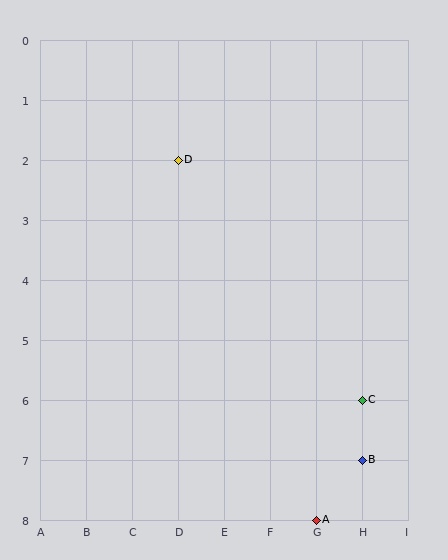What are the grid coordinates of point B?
Point B is at grid coordinates (H, 7).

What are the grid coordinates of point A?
Point A is at grid coordinates (G, 8).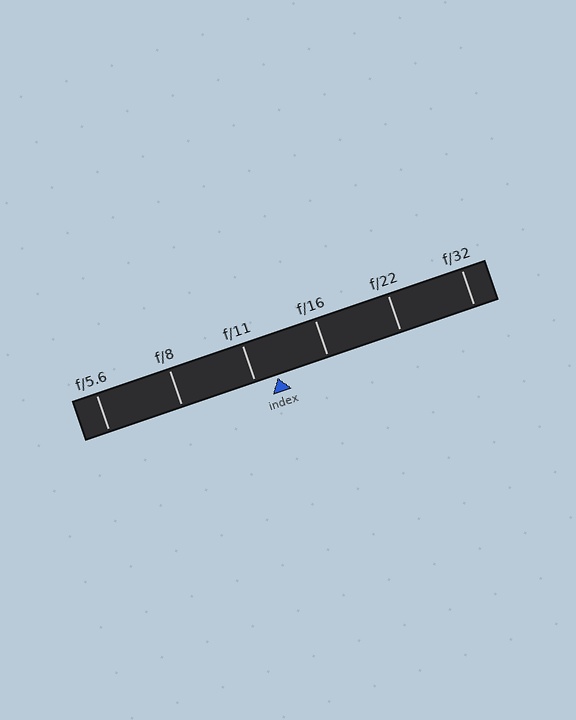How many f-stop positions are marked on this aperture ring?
There are 6 f-stop positions marked.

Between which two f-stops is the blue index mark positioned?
The index mark is between f/11 and f/16.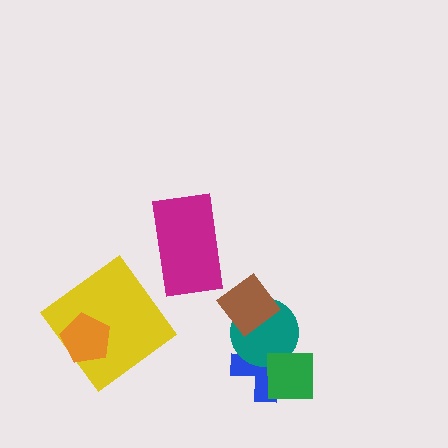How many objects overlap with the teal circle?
3 objects overlap with the teal circle.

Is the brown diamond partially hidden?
No, no other shape covers it.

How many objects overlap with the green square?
2 objects overlap with the green square.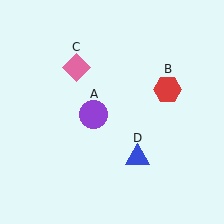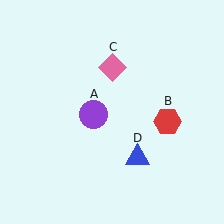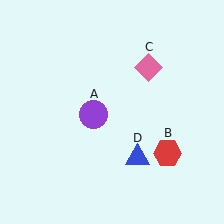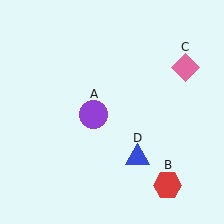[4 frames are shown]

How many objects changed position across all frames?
2 objects changed position: red hexagon (object B), pink diamond (object C).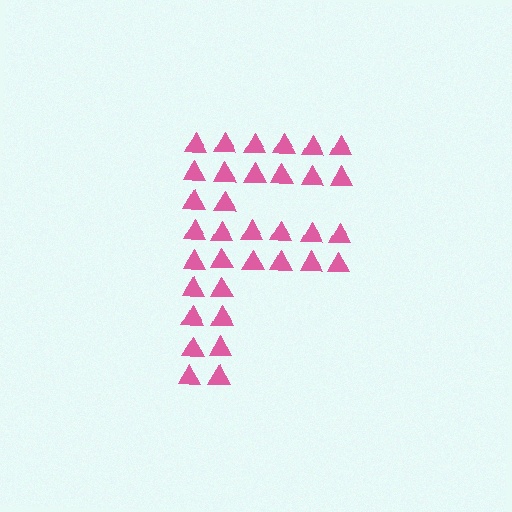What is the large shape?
The large shape is the letter F.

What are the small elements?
The small elements are triangles.